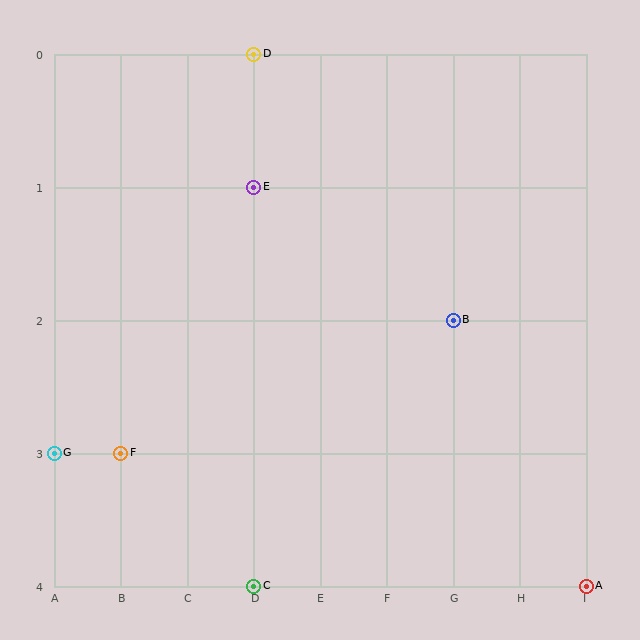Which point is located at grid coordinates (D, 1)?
Point E is at (D, 1).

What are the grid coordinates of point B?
Point B is at grid coordinates (G, 2).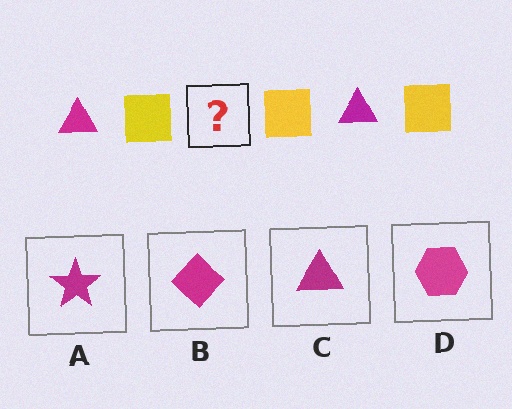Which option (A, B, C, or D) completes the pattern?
C.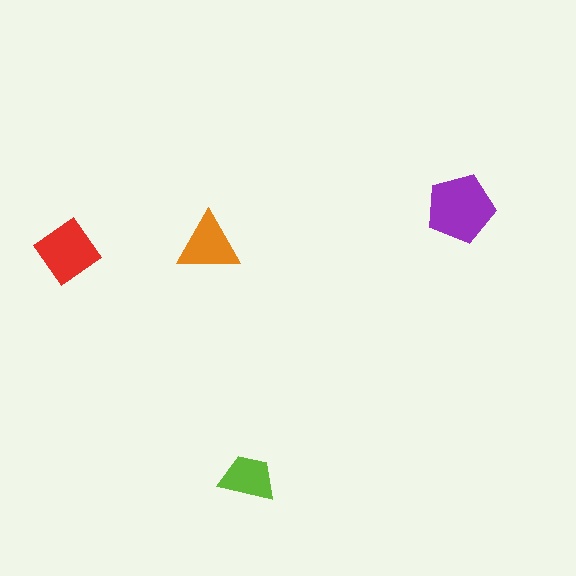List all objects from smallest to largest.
The lime trapezoid, the orange triangle, the red diamond, the purple pentagon.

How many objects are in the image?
There are 4 objects in the image.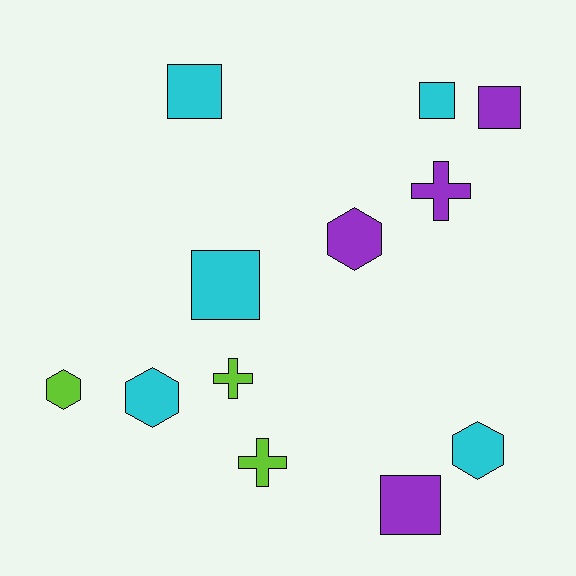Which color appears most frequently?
Cyan, with 5 objects.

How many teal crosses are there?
There are no teal crosses.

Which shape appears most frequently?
Square, with 5 objects.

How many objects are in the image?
There are 12 objects.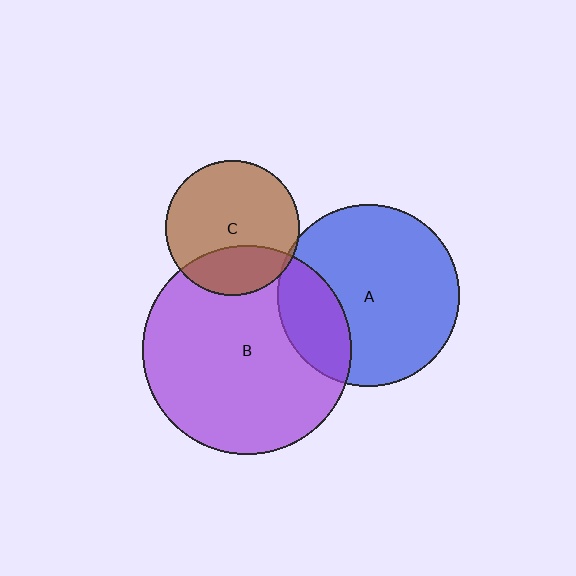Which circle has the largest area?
Circle B (purple).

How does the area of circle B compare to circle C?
Approximately 2.4 times.